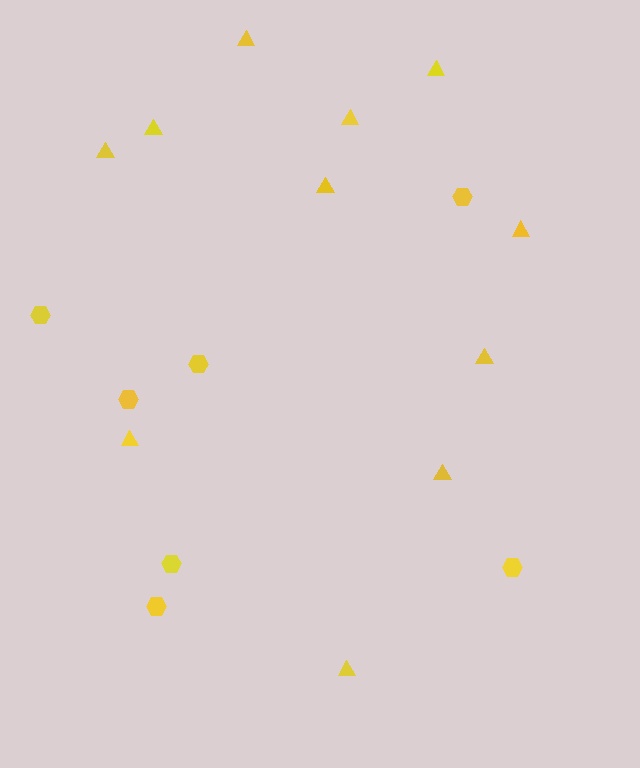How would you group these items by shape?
There are 2 groups: one group of triangles (11) and one group of hexagons (7).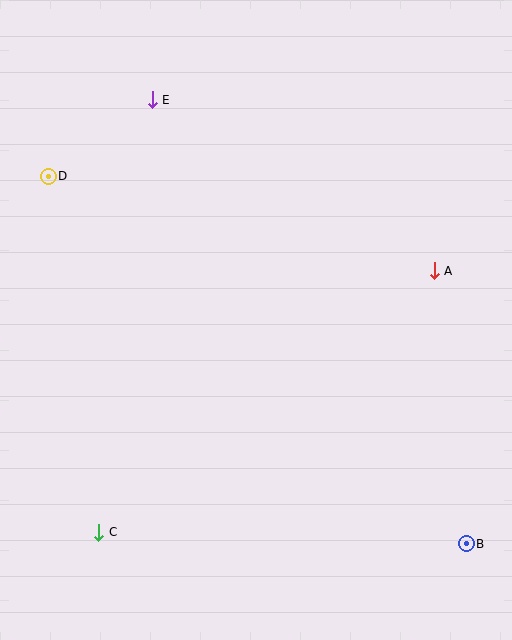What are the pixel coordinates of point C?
Point C is at (99, 532).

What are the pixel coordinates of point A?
Point A is at (434, 271).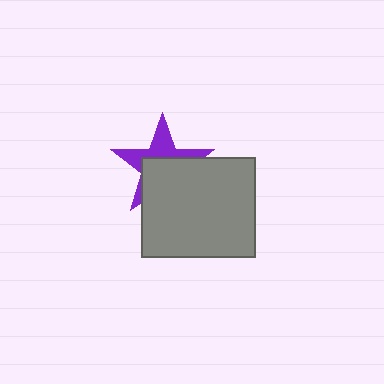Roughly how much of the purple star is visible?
About half of it is visible (roughly 45%).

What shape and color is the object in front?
The object in front is a gray rectangle.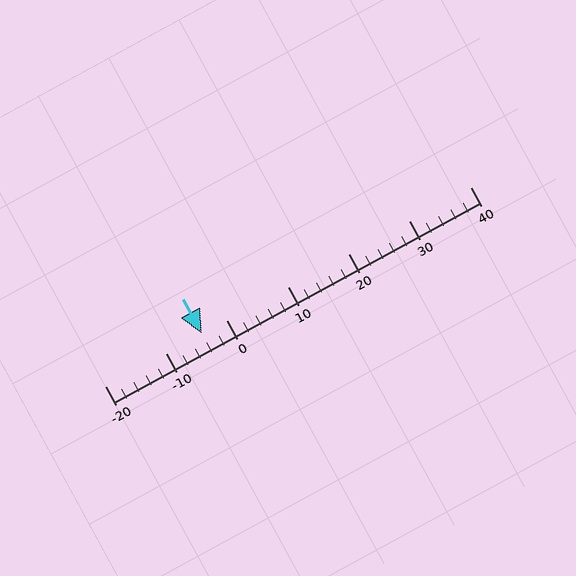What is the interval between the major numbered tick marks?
The major tick marks are spaced 10 units apart.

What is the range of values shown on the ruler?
The ruler shows values from -20 to 40.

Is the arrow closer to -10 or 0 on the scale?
The arrow is closer to 0.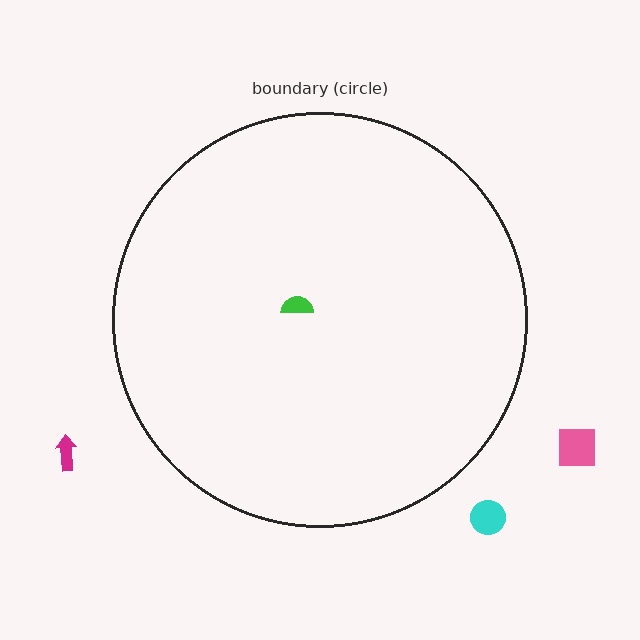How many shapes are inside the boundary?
1 inside, 3 outside.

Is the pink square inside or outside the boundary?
Outside.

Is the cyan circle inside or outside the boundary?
Outside.